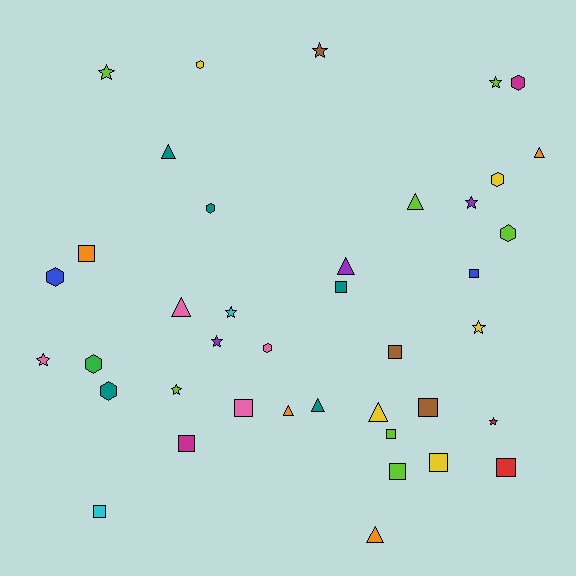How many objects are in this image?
There are 40 objects.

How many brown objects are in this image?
There are 3 brown objects.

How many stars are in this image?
There are 10 stars.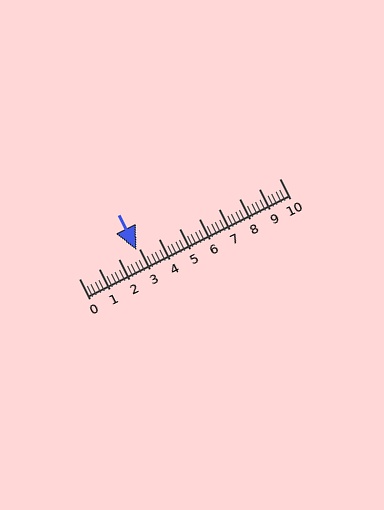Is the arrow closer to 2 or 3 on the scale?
The arrow is closer to 3.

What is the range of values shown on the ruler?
The ruler shows values from 0 to 10.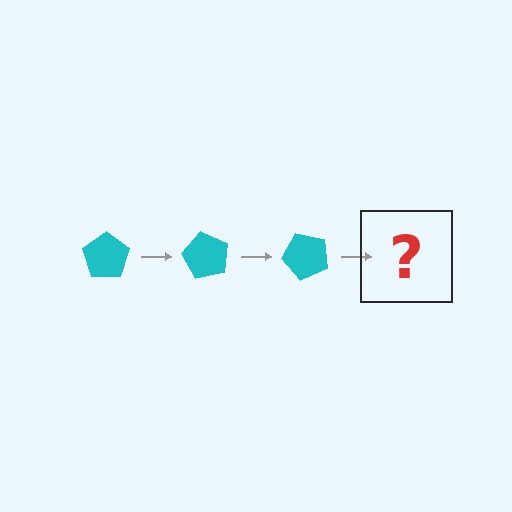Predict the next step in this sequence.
The next step is a cyan pentagon rotated 180 degrees.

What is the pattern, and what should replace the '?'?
The pattern is that the pentagon rotates 60 degrees each step. The '?' should be a cyan pentagon rotated 180 degrees.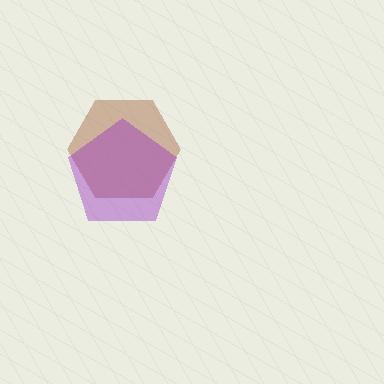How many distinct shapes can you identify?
There are 2 distinct shapes: a brown hexagon, a purple pentagon.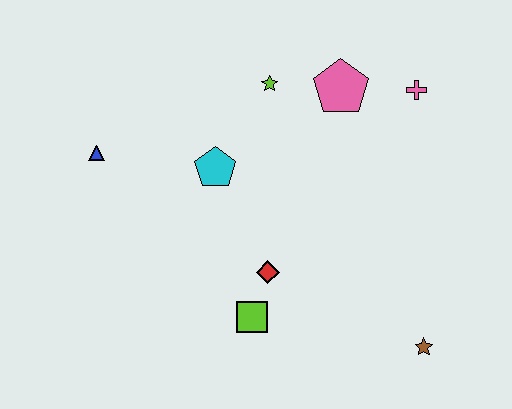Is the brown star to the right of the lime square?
Yes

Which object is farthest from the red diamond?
The pink cross is farthest from the red diamond.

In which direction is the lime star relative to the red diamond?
The lime star is above the red diamond.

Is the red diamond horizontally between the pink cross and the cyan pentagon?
Yes